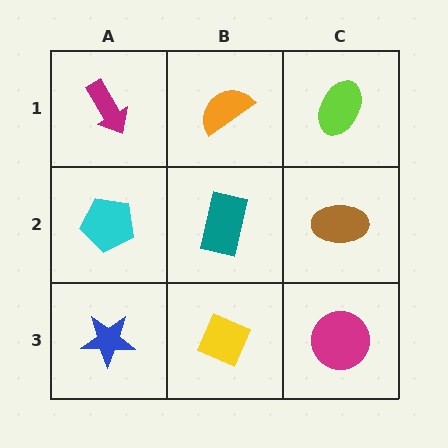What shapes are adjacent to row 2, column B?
An orange semicircle (row 1, column B), a yellow diamond (row 3, column B), a cyan pentagon (row 2, column A), a brown ellipse (row 2, column C).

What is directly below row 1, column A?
A cyan pentagon.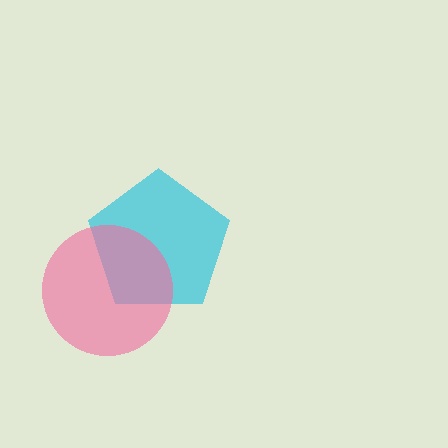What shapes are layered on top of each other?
The layered shapes are: a cyan pentagon, a pink circle.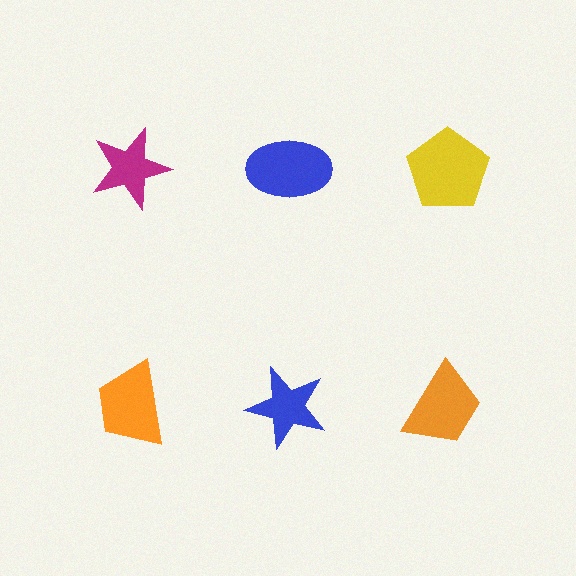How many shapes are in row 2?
3 shapes.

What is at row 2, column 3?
An orange trapezoid.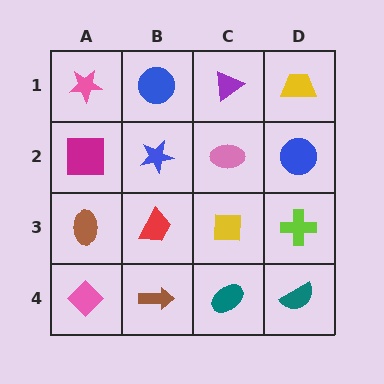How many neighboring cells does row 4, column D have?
2.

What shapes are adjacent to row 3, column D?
A blue circle (row 2, column D), a teal semicircle (row 4, column D), a yellow square (row 3, column C).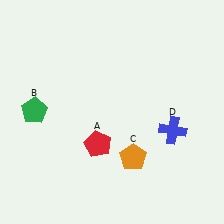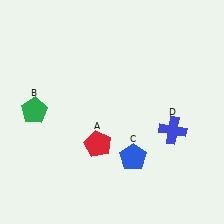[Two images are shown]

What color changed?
The pentagon (C) changed from orange in Image 1 to blue in Image 2.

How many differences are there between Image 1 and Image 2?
There is 1 difference between the two images.